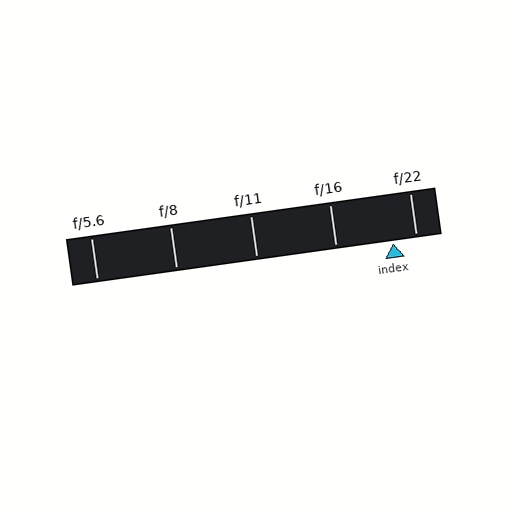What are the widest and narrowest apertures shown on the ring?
The widest aperture shown is f/5.6 and the narrowest is f/22.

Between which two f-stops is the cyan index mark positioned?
The index mark is between f/16 and f/22.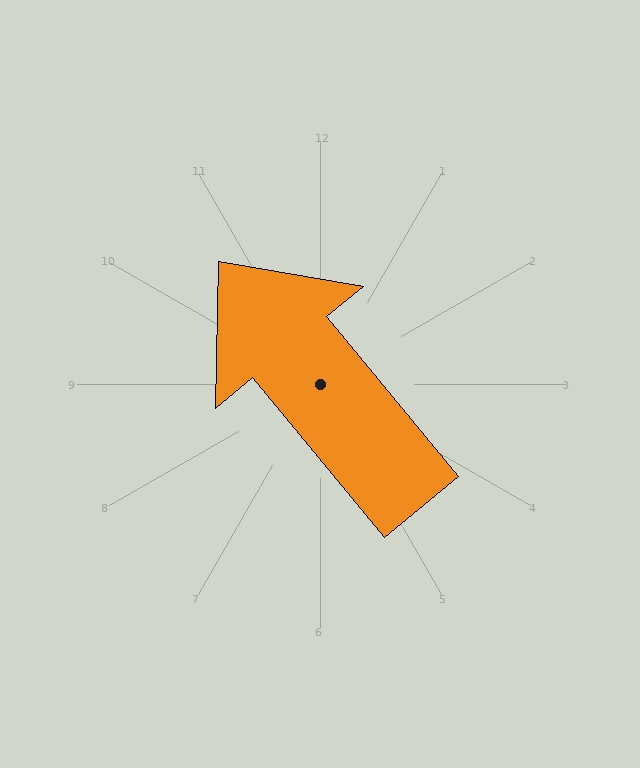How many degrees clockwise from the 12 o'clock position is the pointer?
Approximately 320 degrees.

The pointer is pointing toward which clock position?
Roughly 11 o'clock.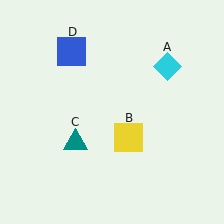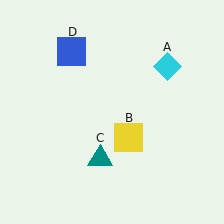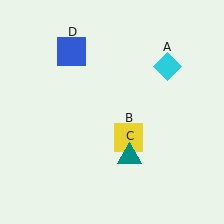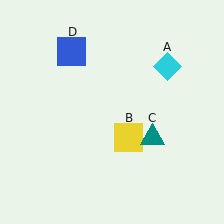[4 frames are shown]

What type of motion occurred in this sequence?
The teal triangle (object C) rotated counterclockwise around the center of the scene.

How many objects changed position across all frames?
1 object changed position: teal triangle (object C).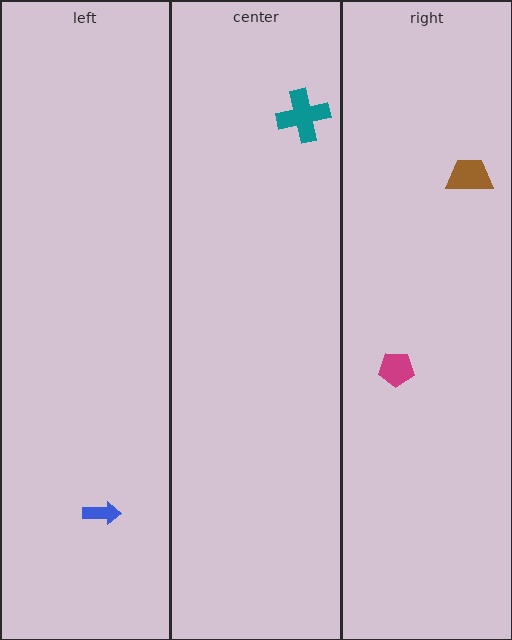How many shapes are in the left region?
1.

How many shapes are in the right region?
2.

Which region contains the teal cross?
The center region.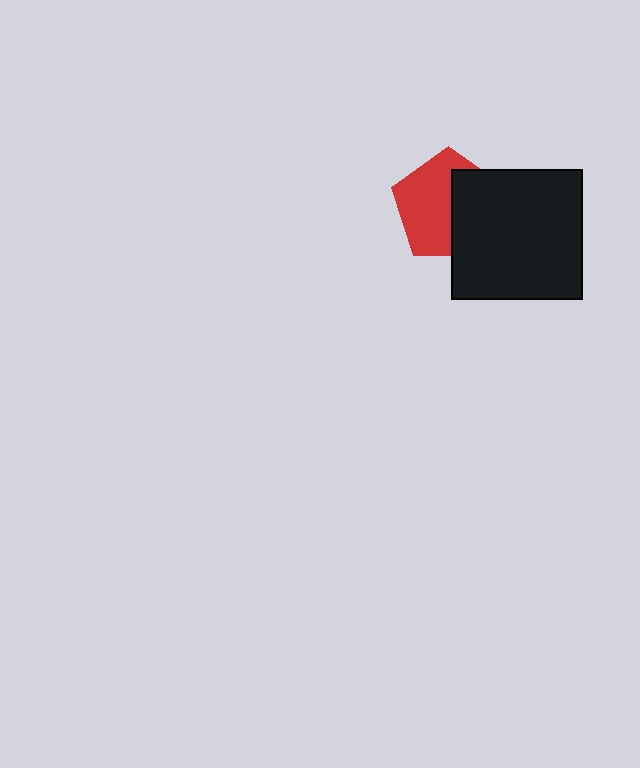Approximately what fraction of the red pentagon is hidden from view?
Roughly 43% of the red pentagon is hidden behind the black square.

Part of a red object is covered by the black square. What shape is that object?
It is a pentagon.